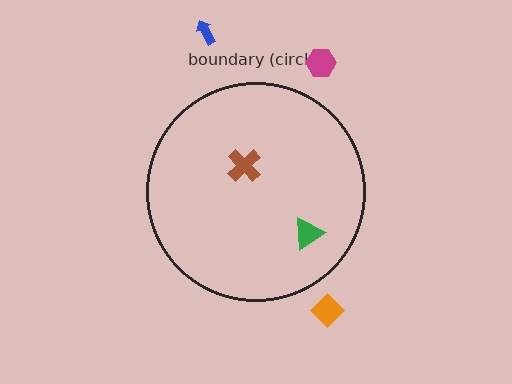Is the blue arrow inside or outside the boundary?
Outside.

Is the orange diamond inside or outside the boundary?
Outside.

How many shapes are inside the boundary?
2 inside, 3 outside.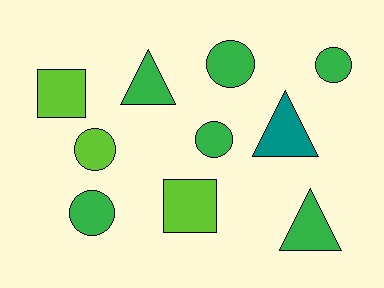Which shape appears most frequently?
Circle, with 5 objects.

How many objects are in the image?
There are 10 objects.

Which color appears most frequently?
Green, with 6 objects.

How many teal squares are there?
There are no teal squares.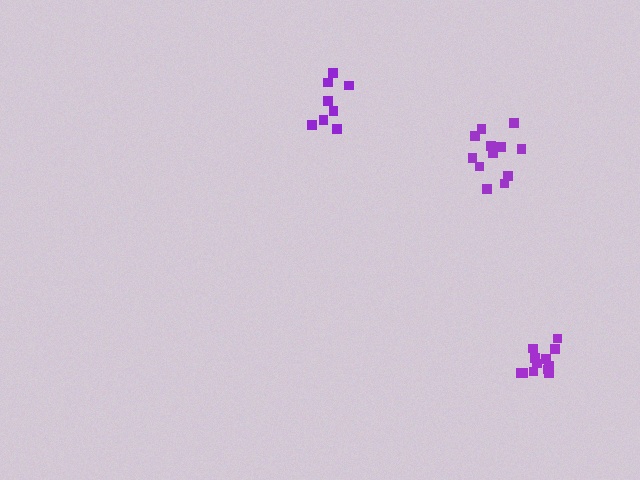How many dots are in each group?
Group 1: 8 dots, Group 2: 12 dots, Group 3: 12 dots (32 total).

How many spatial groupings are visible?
There are 3 spatial groupings.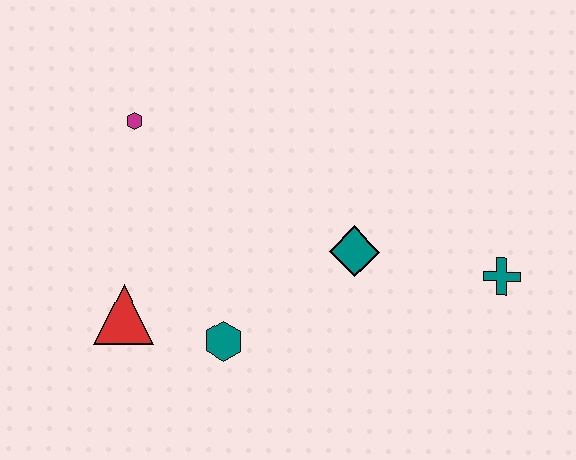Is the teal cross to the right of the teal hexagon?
Yes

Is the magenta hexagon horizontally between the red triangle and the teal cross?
Yes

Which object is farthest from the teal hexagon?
The teal cross is farthest from the teal hexagon.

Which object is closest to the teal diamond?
The teal cross is closest to the teal diamond.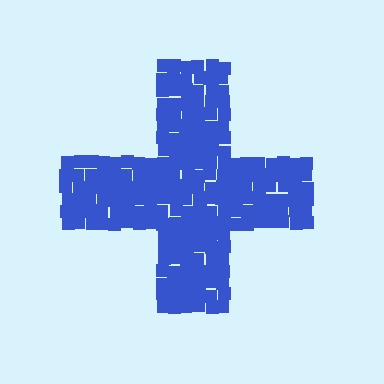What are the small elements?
The small elements are squares.